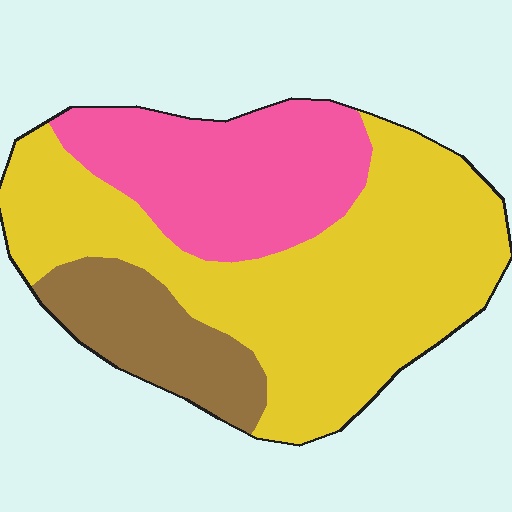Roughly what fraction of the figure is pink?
Pink takes up about one quarter (1/4) of the figure.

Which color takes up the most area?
Yellow, at roughly 55%.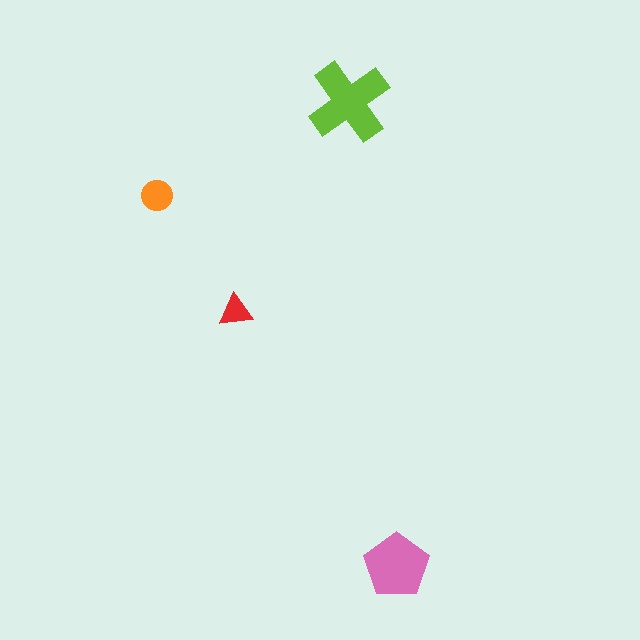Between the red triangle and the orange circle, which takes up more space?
The orange circle.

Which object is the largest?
The lime cross.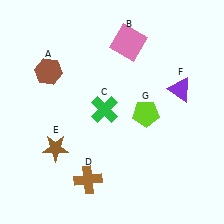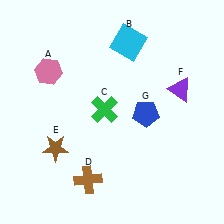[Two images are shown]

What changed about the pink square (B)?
In Image 1, B is pink. In Image 2, it changed to cyan.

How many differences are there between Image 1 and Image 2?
There are 3 differences between the two images.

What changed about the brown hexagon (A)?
In Image 1, A is brown. In Image 2, it changed to pink.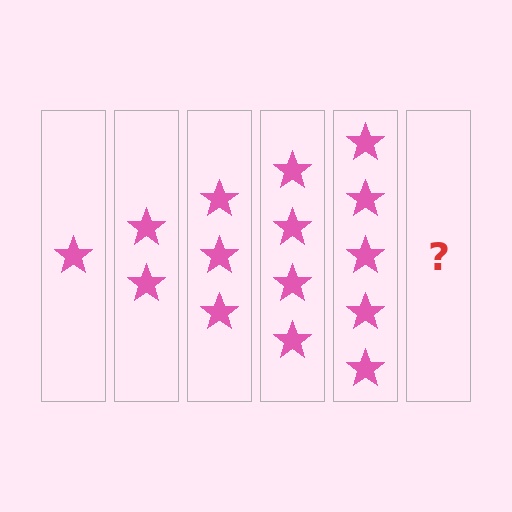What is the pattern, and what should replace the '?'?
The pattern is that each step adds one more star. The '?' should be 6 stars.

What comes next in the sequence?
The next element should be 6 stars.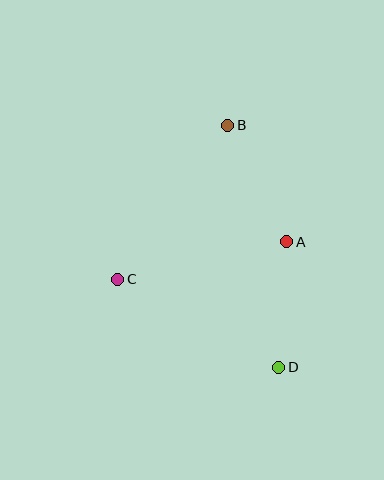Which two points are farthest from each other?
Points B and D are farthest from each other.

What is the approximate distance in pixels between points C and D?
The distance between C and D is approximately 183 pixels.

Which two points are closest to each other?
Points A and D are closest to each other.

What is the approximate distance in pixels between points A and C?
The distance between A and C is approximately 173 pixels.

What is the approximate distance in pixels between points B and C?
The distance between B and C is approximately 189 pixels.